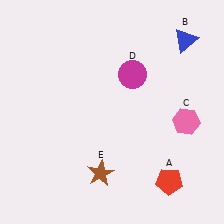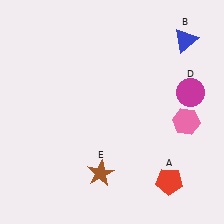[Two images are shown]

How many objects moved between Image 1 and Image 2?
1 object moved between the two images.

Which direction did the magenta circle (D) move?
The magenta circle (D) moved right.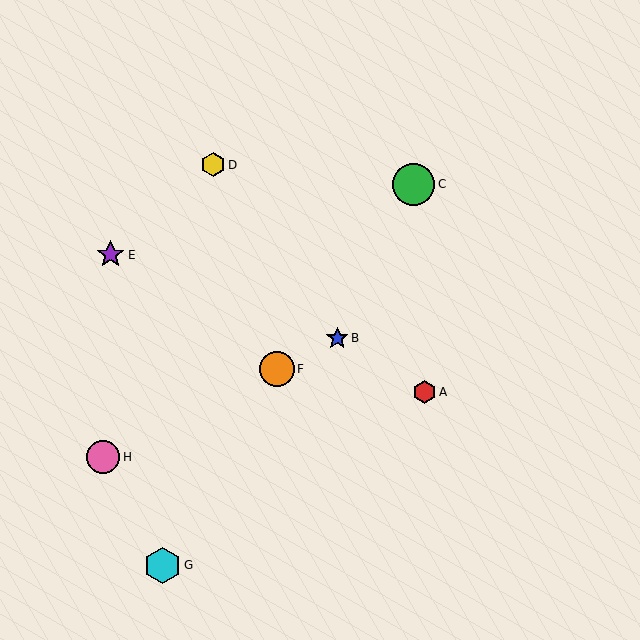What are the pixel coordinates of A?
Object A is at (425, 392).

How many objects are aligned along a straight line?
3 objects (B, F, H) are aligned along a straight line.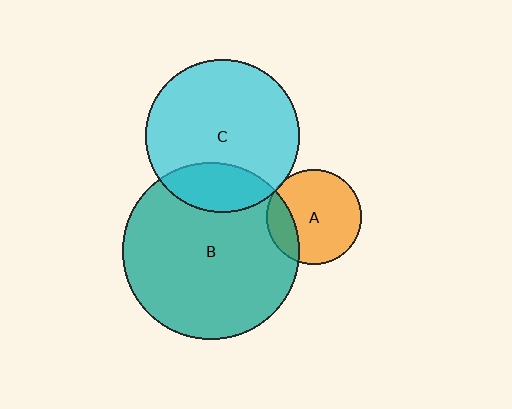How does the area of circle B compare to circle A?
Approximately 3.5 times.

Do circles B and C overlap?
Yes.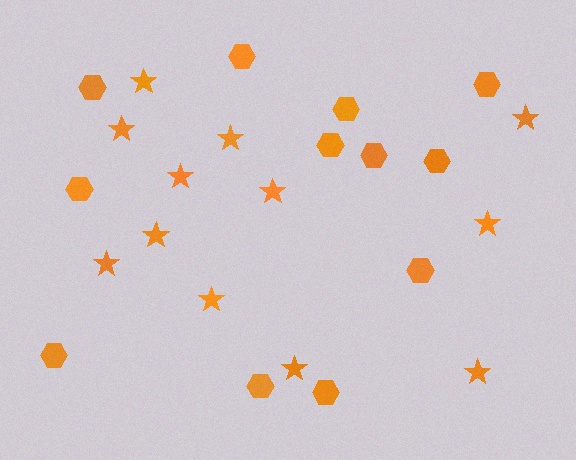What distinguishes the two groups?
There are 2 groups: one group of stars (12) and one group of hexagons (12).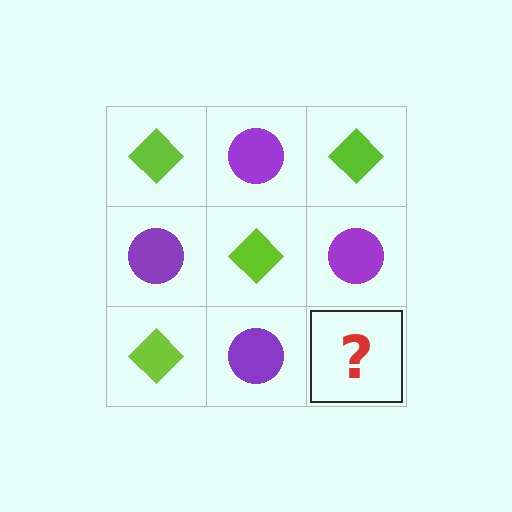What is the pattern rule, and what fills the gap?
The rule is that it alternates lime diamond and purple circle in a checkerboard pattern. The gap should be filled with a lime diamond.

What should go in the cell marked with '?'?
The missing cell should contain a lime diamond.